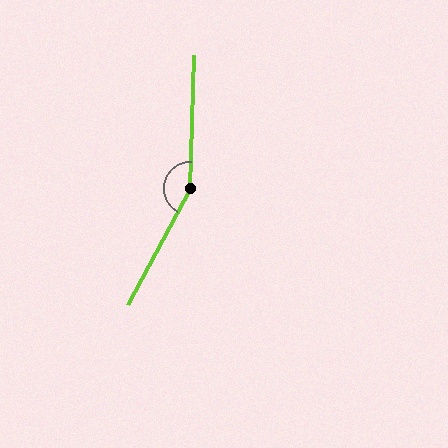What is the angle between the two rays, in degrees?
Approximately 153 degrees.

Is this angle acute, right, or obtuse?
It is obtuse.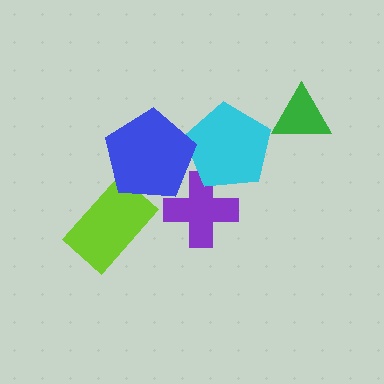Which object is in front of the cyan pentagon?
The blue pentagon is in front of the cyan pentagon.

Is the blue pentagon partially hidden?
No, no other shape covers it.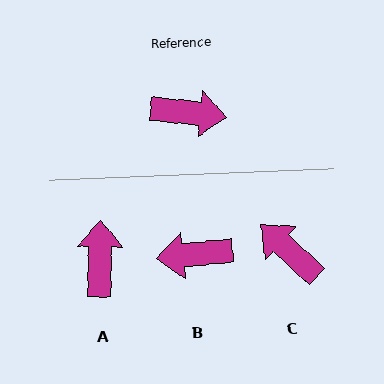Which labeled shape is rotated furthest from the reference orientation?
B, about 167 degrees away.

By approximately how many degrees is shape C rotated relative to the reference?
Approximately 144 degrees counter-clockwise.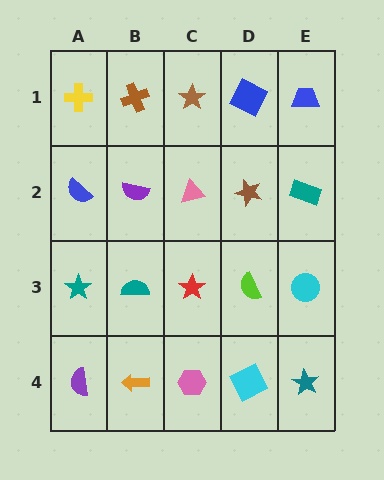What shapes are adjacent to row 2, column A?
A yellow cross (row 1, column A), a teal star (row 3, column A), a purple semicircle (row 2, column B).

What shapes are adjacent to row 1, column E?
A teal rectangle (row 2, column E), a blue square (row 1, column D).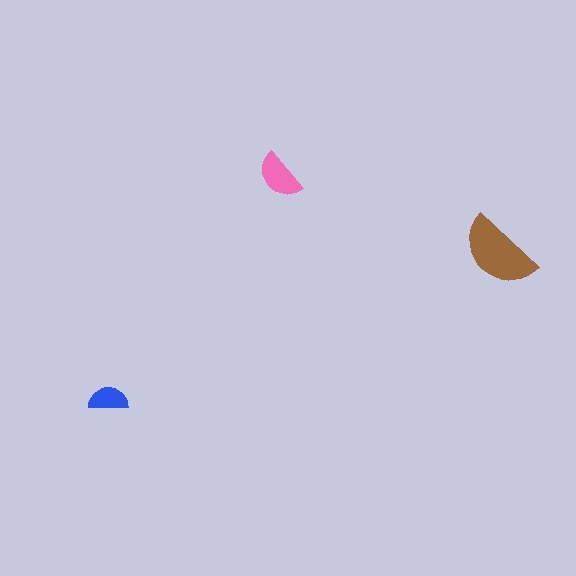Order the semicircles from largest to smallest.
the brown one, the pink one, the blue one.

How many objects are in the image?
There are 3 objects in the image.